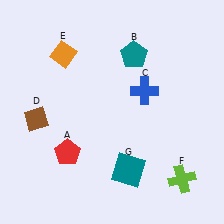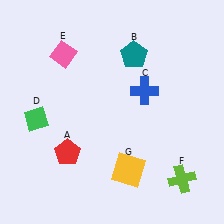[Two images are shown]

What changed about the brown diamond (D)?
In Image 1, D is brown. In Image 2, it changed to green.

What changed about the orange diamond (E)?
In Image 1, E is orange. In Image 2, it changed to pink.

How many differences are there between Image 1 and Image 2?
There are 3 differences between the two images.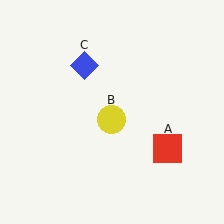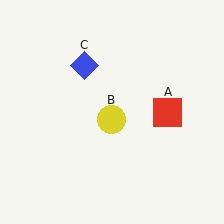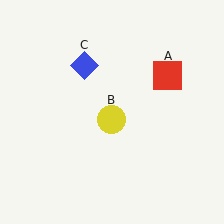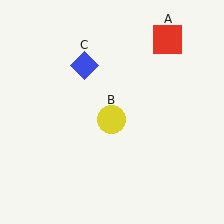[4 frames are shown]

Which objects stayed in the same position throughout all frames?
Yellow circle (object B) and blue diamond (object C) remained stationary.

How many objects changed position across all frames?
1 object changed position: red square (object A).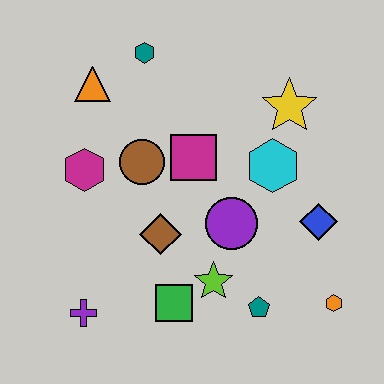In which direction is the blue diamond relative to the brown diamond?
The blue diamond is to the right of the brown diamond.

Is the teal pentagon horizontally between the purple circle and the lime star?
No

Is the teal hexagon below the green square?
No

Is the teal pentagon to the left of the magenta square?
No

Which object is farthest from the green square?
The teal hexagon is farthest from the green square.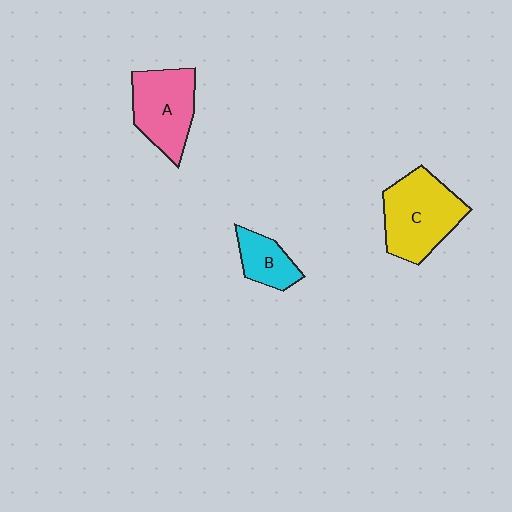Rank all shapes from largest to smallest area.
From largest to smallest: C (yellow), A (pink), B (cyan).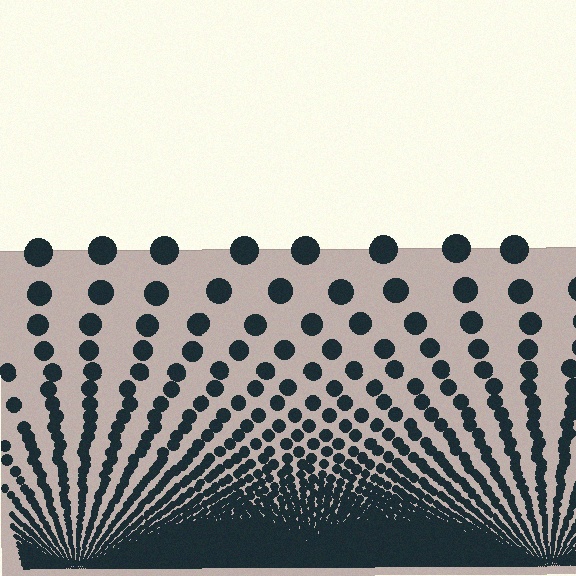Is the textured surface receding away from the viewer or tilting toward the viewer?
The surface appears to tilt toward the viewer. Texture elements get larger and sparser toward the top.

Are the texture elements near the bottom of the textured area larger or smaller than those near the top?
Smaller. The gradient is inverted — elements near the bottom are smaller and denser.